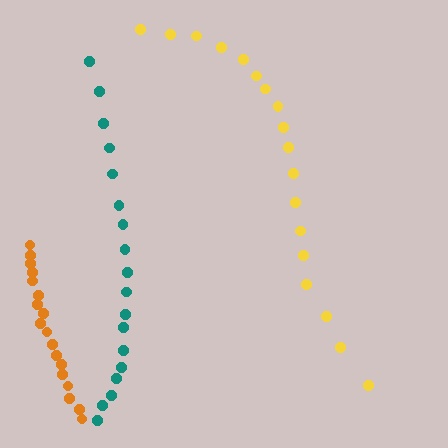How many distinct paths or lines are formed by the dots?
There are 3 distinct paths.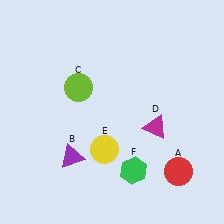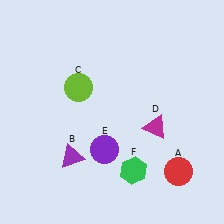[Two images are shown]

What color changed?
The circle (E) changed from yellow in Image 1 to purple in Image 2.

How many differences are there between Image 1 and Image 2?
There is 1 difference between the two images.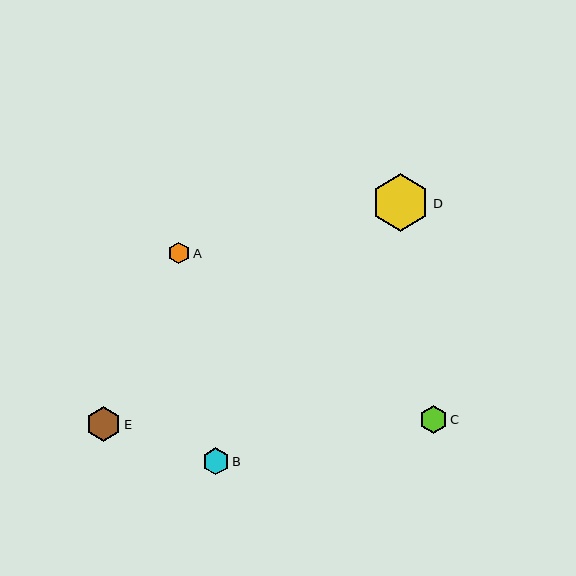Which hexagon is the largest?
Hexagon D is the largest with a size of approximately 58 pixels.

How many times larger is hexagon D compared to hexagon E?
Hexagon D is approximately 1.7 times the size of hexagon E.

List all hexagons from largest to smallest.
From largest to smallest: D, E, C, B, A.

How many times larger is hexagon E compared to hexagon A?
Hexagon E is approximately 1.6 times the size of hexagon A.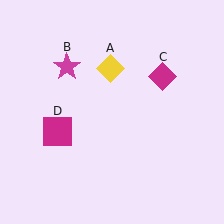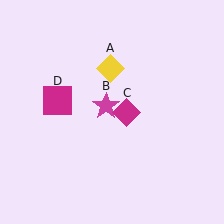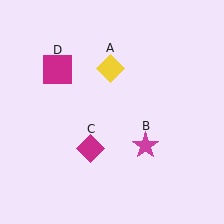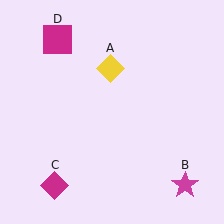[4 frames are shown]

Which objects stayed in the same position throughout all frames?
Yellow diamond (object A) remained stationary.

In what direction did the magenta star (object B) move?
The magenta star (object B) moved down and to the right.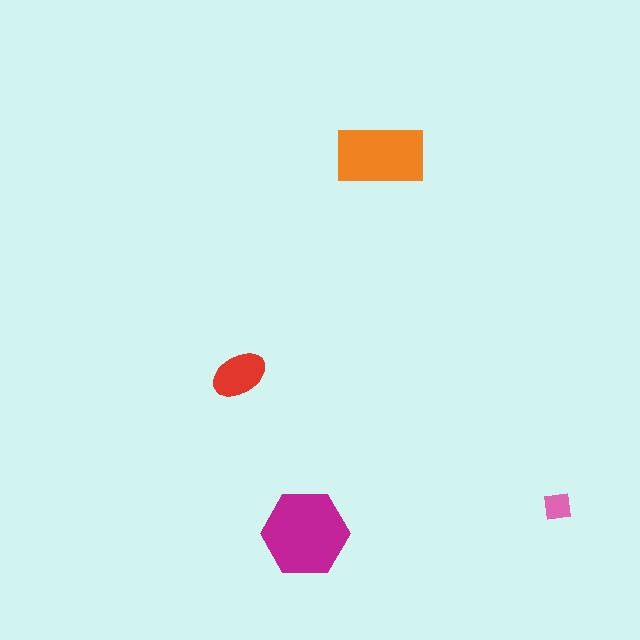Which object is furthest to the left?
The red ellipse is leftmost.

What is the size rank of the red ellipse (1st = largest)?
3rd.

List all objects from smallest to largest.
The pink square, the red ellipse, the orange rectangle, the magenta hexagon.